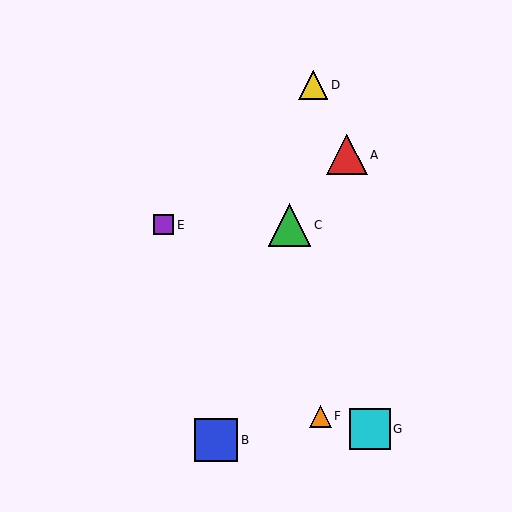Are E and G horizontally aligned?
No, E is at y≈225 and G is at y≈429.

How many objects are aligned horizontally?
2 objects (C, E) are aligned horizontally.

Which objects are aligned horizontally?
Objects C, E are aligned horizontally.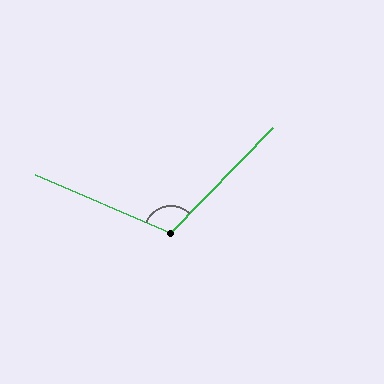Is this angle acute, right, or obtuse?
It is obtuse.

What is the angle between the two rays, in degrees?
Approximately 111 degrees.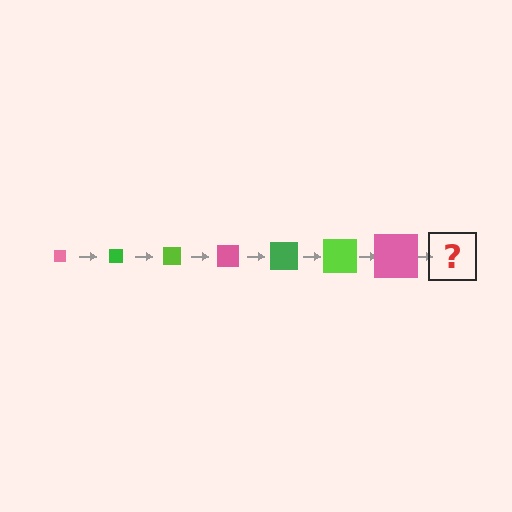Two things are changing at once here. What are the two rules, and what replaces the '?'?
The two rules are that the square grows larger each step and the color cycles through pink, green, and lime. The '?' should be a green square, larger than the previous one.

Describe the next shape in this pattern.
It should be a green square, larger than the previous one.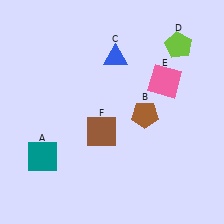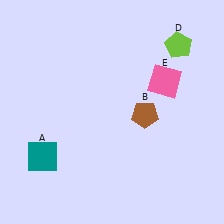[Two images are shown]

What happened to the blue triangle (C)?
The blue triangle (C) was removed in Image 2. It was in the top-right area of Image 1.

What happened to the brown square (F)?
The brown square (F) was removed in Image 2. It was in the bottom-left area of Image 1.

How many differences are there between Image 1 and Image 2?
There are 2 differences between the two images.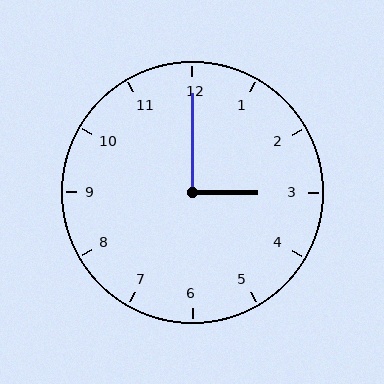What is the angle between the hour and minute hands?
Approximately 90 degrees.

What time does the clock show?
3:00.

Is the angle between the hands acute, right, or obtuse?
It is right.